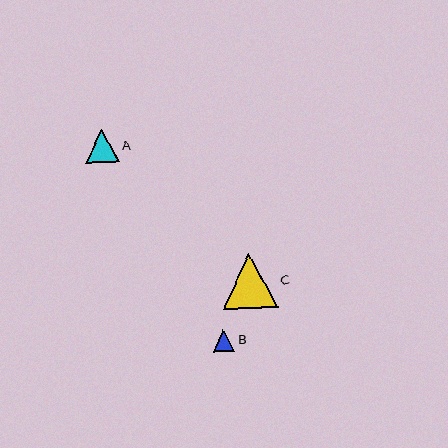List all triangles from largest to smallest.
From largest to smallest: C, A, B.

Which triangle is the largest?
Triangle C is the largest with a size of approximately 55 pixels.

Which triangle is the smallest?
Triangle B is the smallest with a size of approximately 22 pixels.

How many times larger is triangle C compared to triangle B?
Triangle C is approximately 2.5 times the size of triangle B.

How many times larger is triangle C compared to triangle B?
Triangle C is approximately 2.5 times the size of triangle B.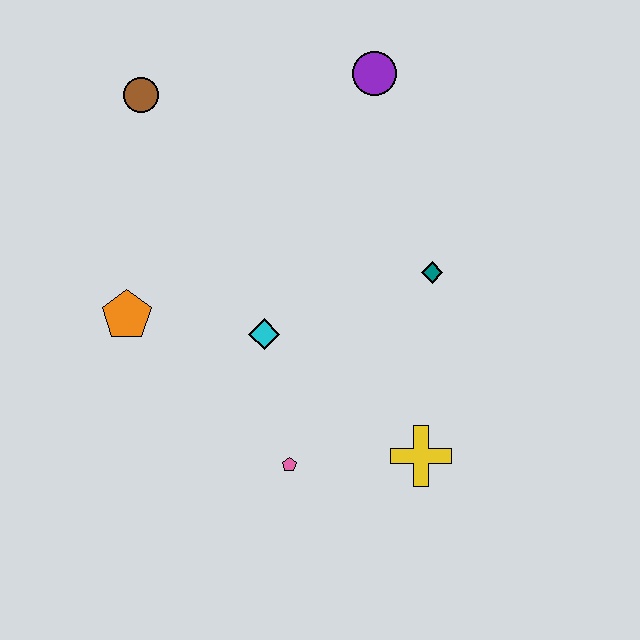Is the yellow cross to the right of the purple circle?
Yes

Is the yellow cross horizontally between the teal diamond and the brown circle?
Yes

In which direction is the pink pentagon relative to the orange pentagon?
The pink pentagon is to the right of the orange pentagon.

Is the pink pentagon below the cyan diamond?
Yes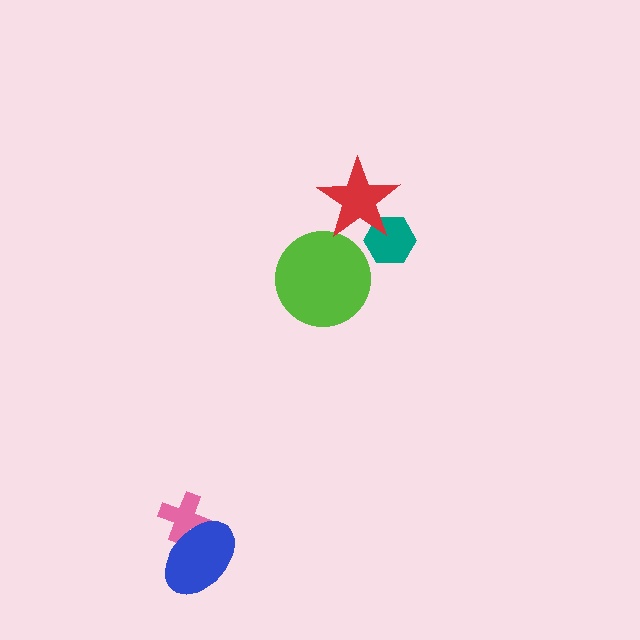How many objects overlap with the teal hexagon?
1 object overlaps with the teal hexagon.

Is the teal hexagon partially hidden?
Yes, it is partially covered by another shape.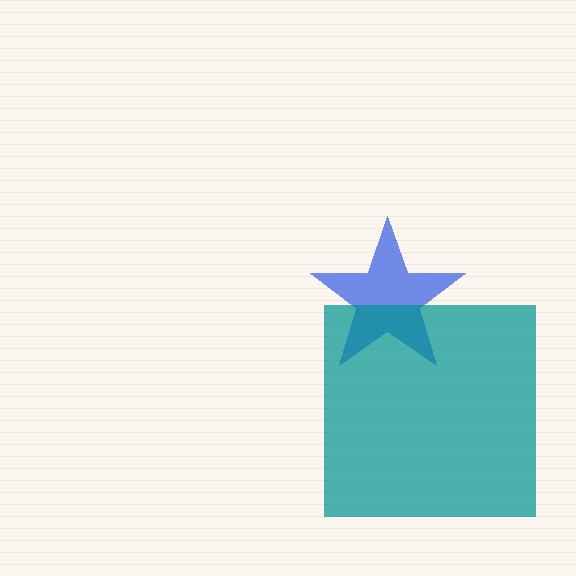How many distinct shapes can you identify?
There are 2 distinct shapes: a blue star, a teal square.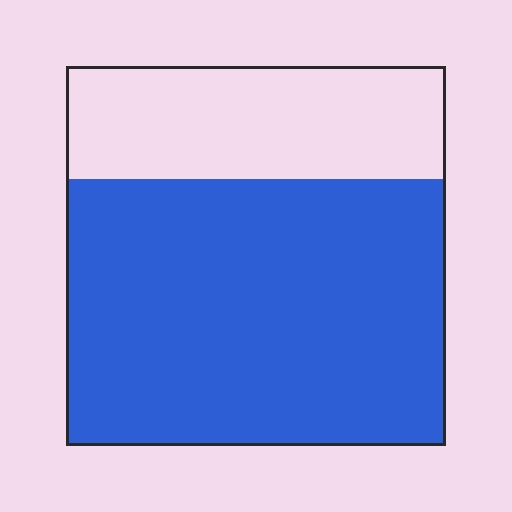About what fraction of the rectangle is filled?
About two thirds (2/3).